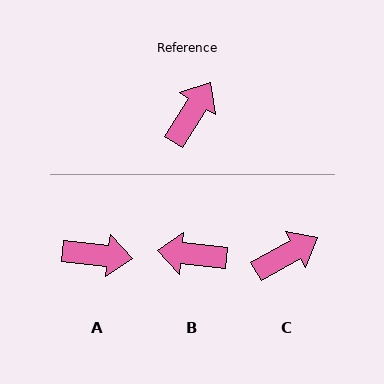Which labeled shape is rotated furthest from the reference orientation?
B, about 116 degrees away.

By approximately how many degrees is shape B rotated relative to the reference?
Approximately 116 degrees counter-clockwise.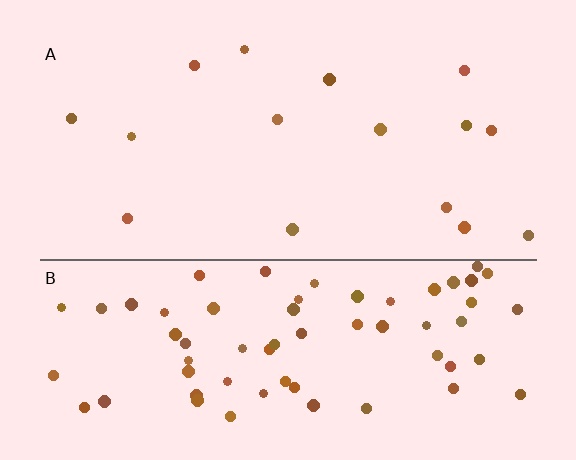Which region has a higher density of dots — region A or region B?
B (the bottom).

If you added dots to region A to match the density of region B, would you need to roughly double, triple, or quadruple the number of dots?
Approximately quadruple.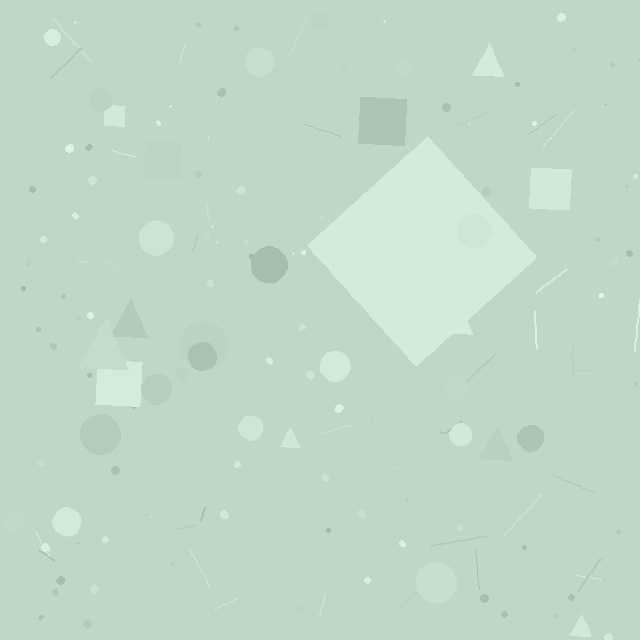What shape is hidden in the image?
A diamond is hidden in the image.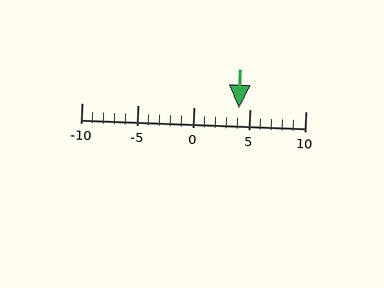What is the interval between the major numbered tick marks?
The major tick marks are spaced 5 units apart.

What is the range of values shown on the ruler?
The ruler shows values from -10 to 10.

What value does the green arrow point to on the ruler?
The green arrow points to approximately 4.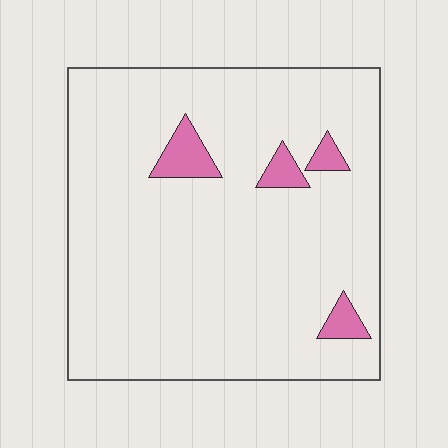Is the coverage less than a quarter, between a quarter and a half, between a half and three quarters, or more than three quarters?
Less than a quarter.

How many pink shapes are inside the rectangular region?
4.